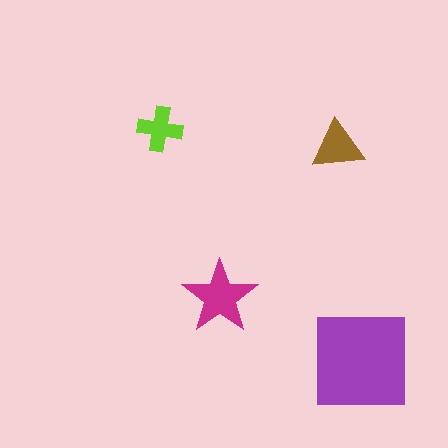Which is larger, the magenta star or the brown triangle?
The magenta star.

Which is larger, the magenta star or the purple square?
The purple square.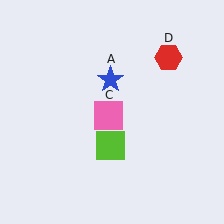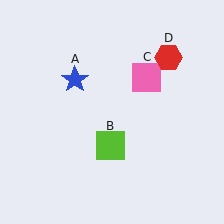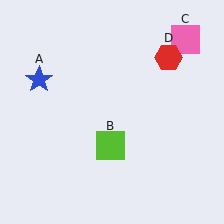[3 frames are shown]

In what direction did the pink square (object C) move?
The pink square (object C) moved up and to the right.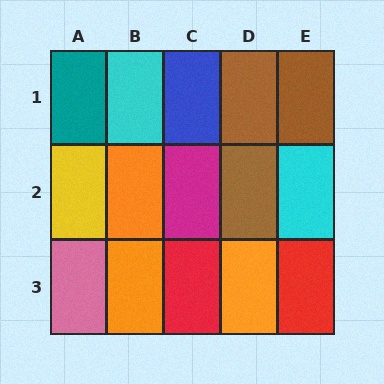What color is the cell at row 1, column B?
Cyan.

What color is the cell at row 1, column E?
Brown.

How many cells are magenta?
1 cell is magenta.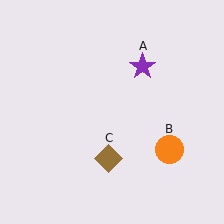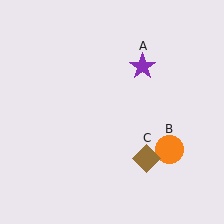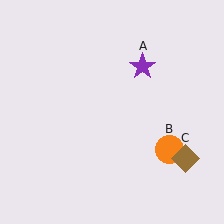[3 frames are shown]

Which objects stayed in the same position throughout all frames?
Purple star (object A) and orange circle (object B) remained stationary.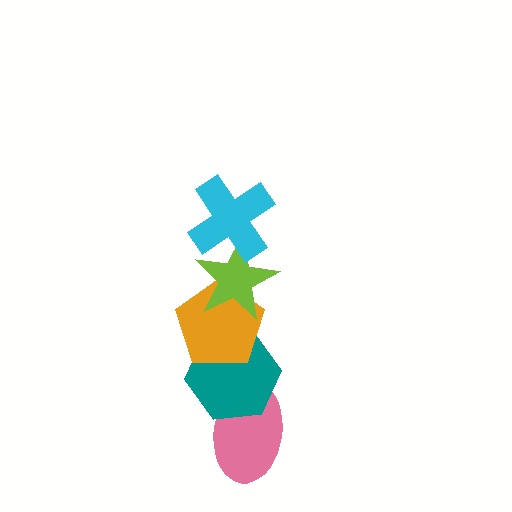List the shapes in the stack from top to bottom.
From top to bottom: the cyan cross, the lime star, the orange pentagon, the teal hexagon, the pink ellipse.